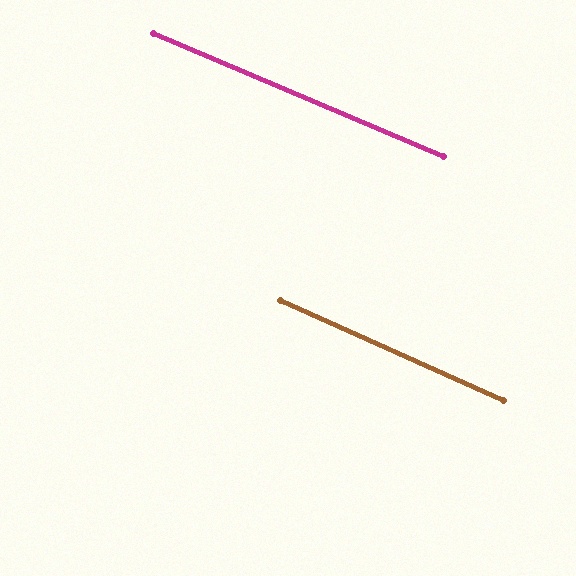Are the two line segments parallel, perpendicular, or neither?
Parallel — their directions differ by only 1.2°.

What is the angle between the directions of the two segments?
Approximately 1 degree.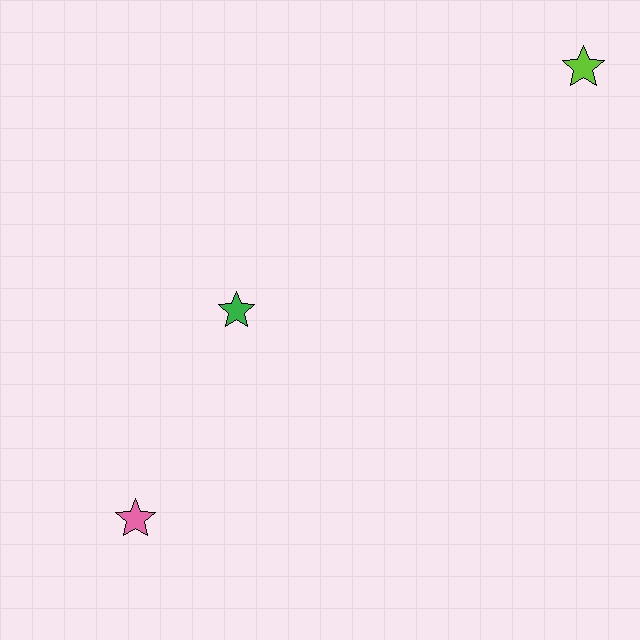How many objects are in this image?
There are 3 objects.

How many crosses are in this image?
There are no crosses.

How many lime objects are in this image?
There is 1 lime object.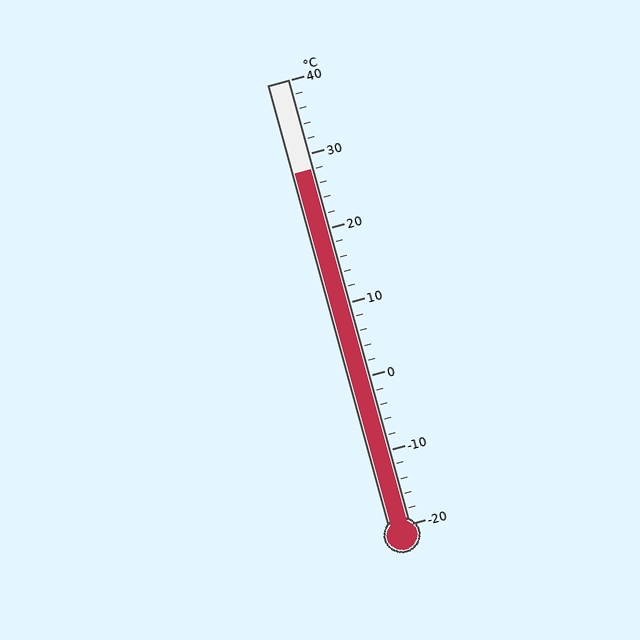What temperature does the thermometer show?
The thermometer shows approximately 28°C.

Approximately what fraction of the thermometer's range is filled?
The thermometer is filled to approximately 80% of its range.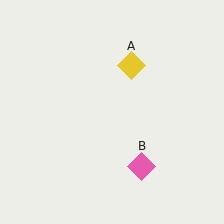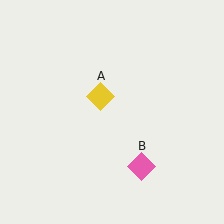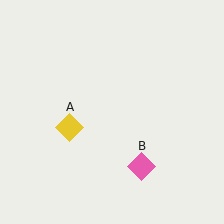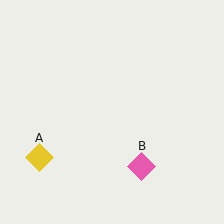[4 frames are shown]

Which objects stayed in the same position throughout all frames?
Pink diamond (object B) remained stationary.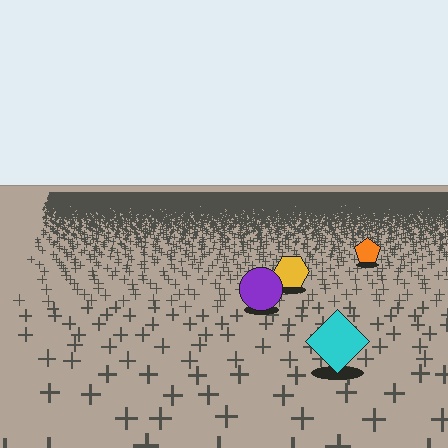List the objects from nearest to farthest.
From nearest to farthest: the cyan diamond, the purple circle, the yellow hexagon, the orange pentagon.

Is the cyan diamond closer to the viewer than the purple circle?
Yes. The cyan diamond is closer — you can tell from the texture gradient: the ground texture is coarser near it.